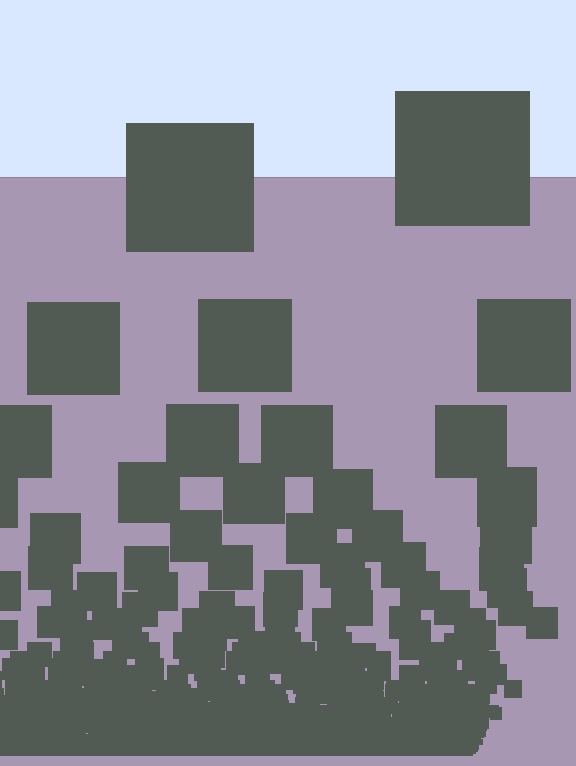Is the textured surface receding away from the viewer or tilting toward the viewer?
The surface appears to tilt toward the viewer. Texture elements get larger and sparser toward the top.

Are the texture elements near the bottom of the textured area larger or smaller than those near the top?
Smaller. The gradient is inverted — elements near the bottom are smaller and denser.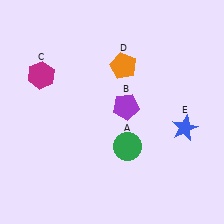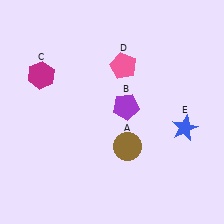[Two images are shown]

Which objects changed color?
A changed from green to brown. D changed from orange to pink.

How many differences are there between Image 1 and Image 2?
There are 2 differences between the two images.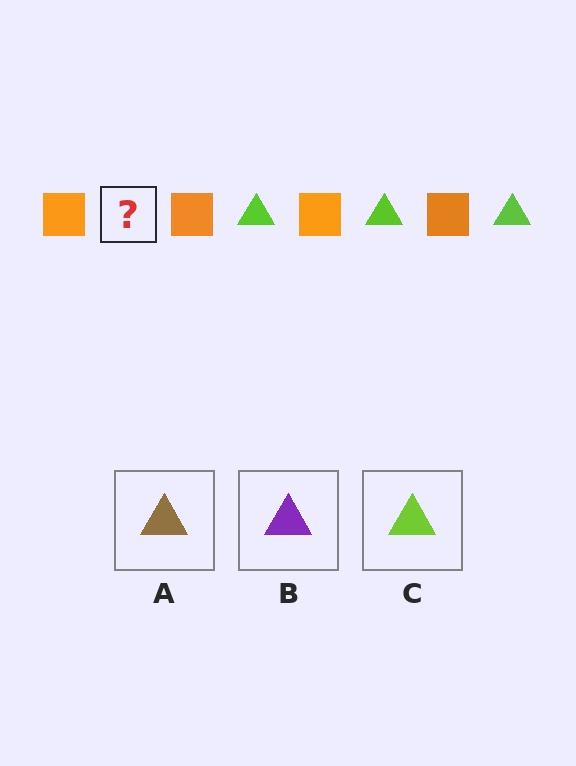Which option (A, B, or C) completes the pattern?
C.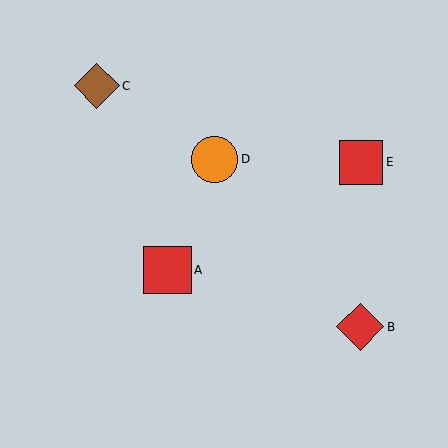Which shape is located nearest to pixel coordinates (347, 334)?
The red diamond (labeled B) at (360, 327) is nearest to that location.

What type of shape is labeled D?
Shape D is an orange circle.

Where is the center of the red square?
The center of the red square is at (361, 162).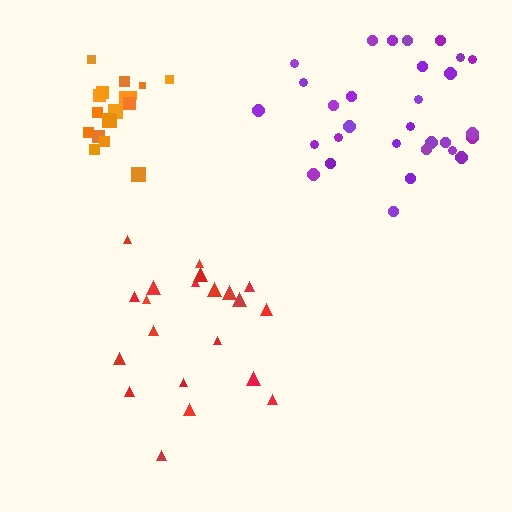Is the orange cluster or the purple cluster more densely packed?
Orange.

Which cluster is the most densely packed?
Orange.